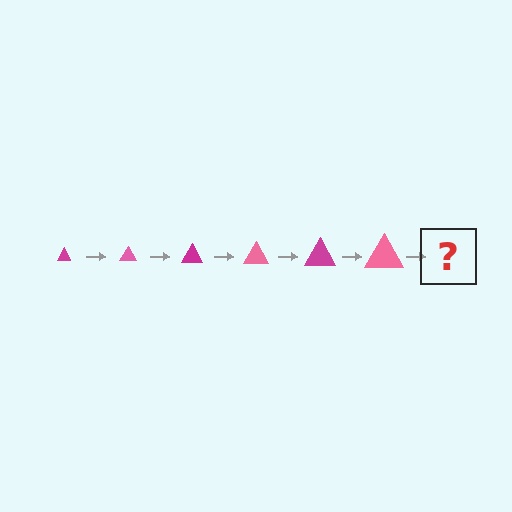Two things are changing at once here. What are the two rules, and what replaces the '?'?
The two rules are that the triangle grows larger each step and the color cycles through magenta and pink. The '?' should be a magenta triangle, larger than the previous one.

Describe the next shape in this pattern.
It should be a magenta triangle, larger than the previous one.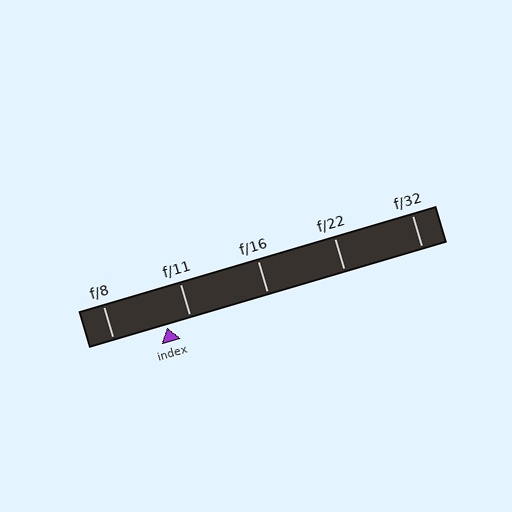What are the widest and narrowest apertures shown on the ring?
The widest aperture shown is f/8 and the narrowest is f/32.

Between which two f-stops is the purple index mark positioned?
The index mark is between f/8 and f/11.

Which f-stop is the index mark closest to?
The index mark is closest to f/11.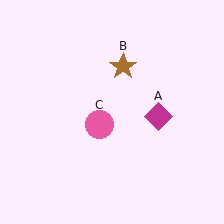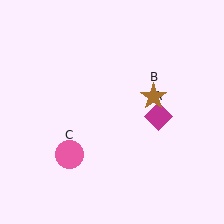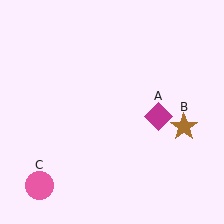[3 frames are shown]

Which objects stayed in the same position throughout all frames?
Magenta diamond (object A) remained stationary.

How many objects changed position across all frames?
2 objects changed position: brown star (object B), pink circle (object C).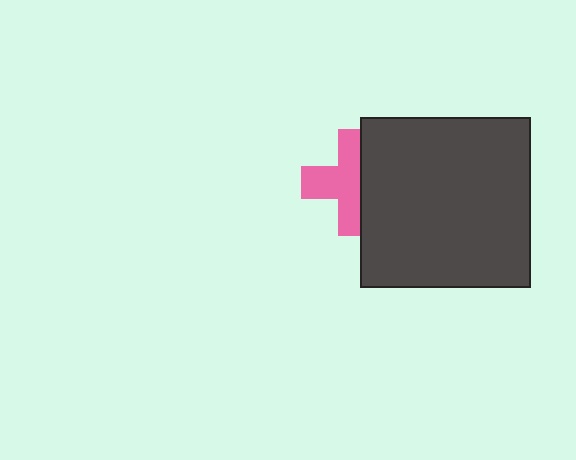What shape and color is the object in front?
The object in front is a dark gray square.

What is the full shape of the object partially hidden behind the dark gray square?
The partially hidden object is a pink cross.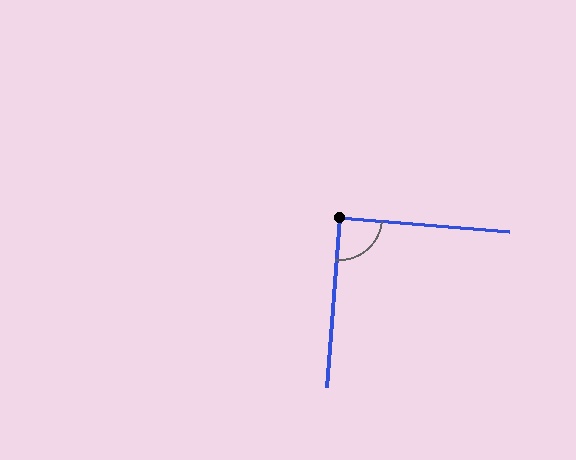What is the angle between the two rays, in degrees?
Approximately 90 degrees.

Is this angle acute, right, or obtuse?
It is approximately a right angle.